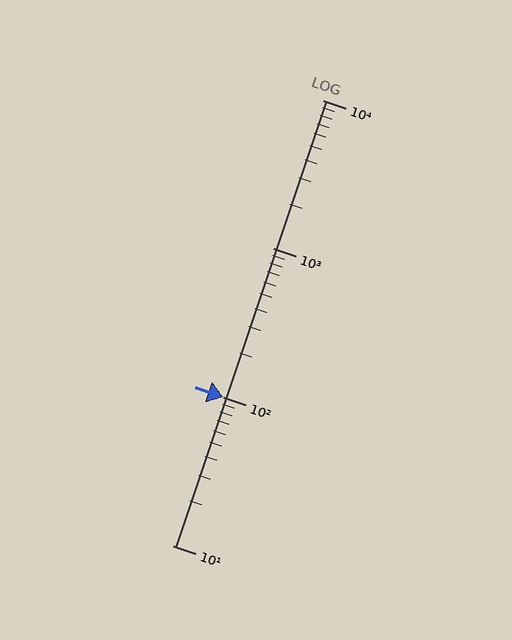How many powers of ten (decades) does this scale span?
The scale spans 3 decades, from 10 to 10000.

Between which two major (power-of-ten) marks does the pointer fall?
The pointer is between 100 and 1000.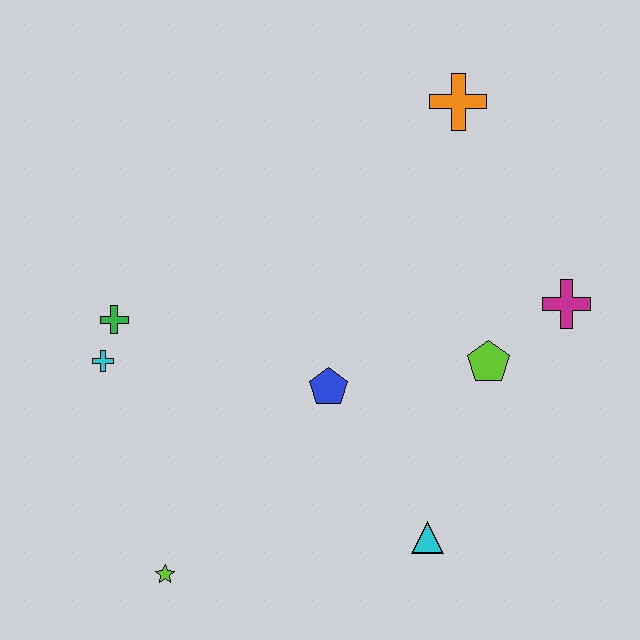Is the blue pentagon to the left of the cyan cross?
No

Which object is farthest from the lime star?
The orange cross is farthest from the lime star.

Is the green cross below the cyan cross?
No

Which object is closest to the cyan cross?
The green cross is closest to the cyan cross.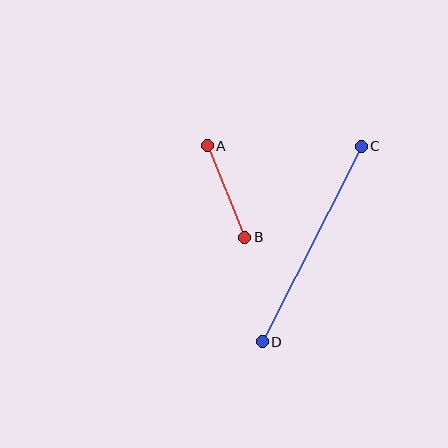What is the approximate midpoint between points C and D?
The midpoint is at approximately (312, 244) pixels.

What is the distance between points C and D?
The distance is approximately 219 pixels.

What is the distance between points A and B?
The distance is approximately 99 pixels.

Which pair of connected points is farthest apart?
Points C and D are farthest apart.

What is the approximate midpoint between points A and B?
The midpoint is at approximately (226, 192) pixels.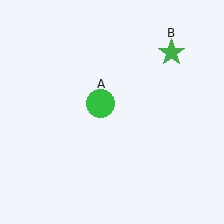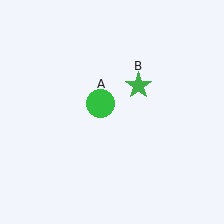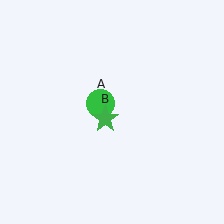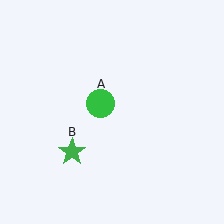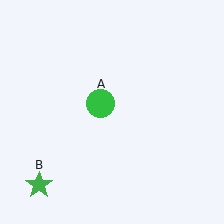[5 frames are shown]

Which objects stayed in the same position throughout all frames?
Green circle (object A) remained stationary.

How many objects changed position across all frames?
1 object changed position: green star (object B).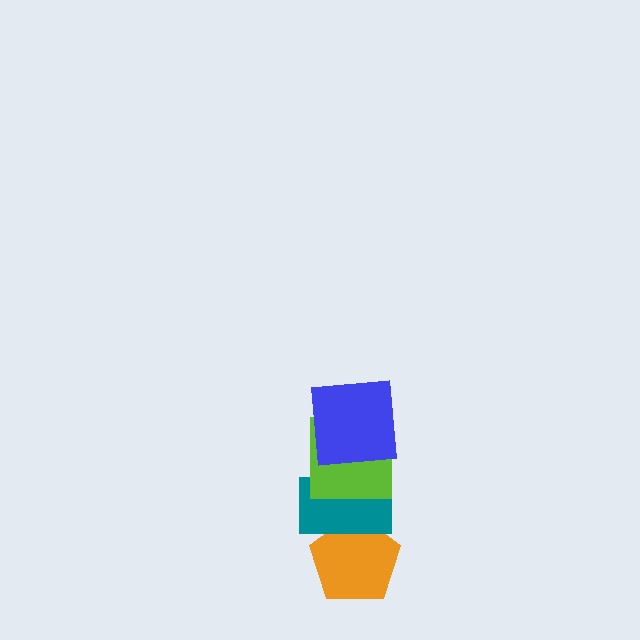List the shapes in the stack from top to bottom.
From top to bottom: the blue square, the lime square, the teal rectangle, the orange pentagon.